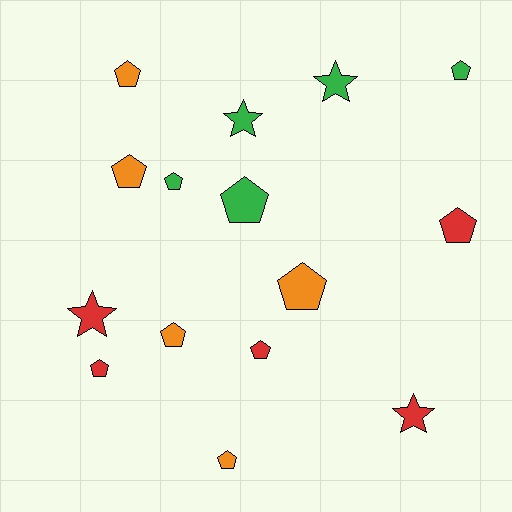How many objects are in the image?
There are 15 objects.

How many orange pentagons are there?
There are 5 orange pentagons.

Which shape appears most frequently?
Pentagon, with 11 objects.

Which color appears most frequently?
Green, with 5 objects.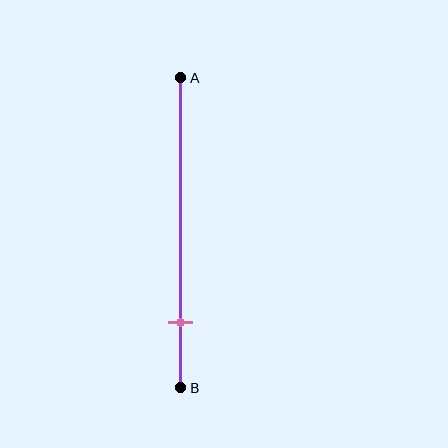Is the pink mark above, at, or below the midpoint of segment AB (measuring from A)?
The pink mark is below the midpoint of segment AB.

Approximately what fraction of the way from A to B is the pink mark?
The pink mark is approximately 80% of the way from A to B.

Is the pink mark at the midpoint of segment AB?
No, the mark is at about 80% from A, not at the 50% midpoint.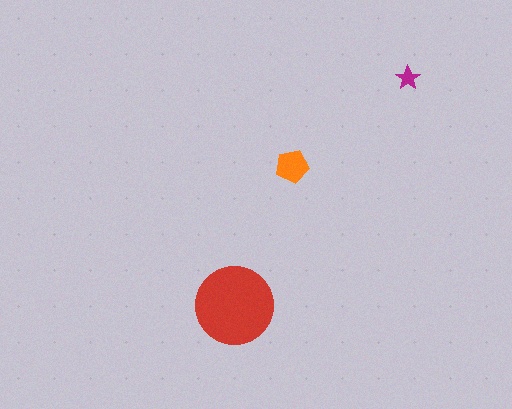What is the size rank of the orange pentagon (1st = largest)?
2nd.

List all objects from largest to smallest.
The red circle, the orange pentagon, the magenta star.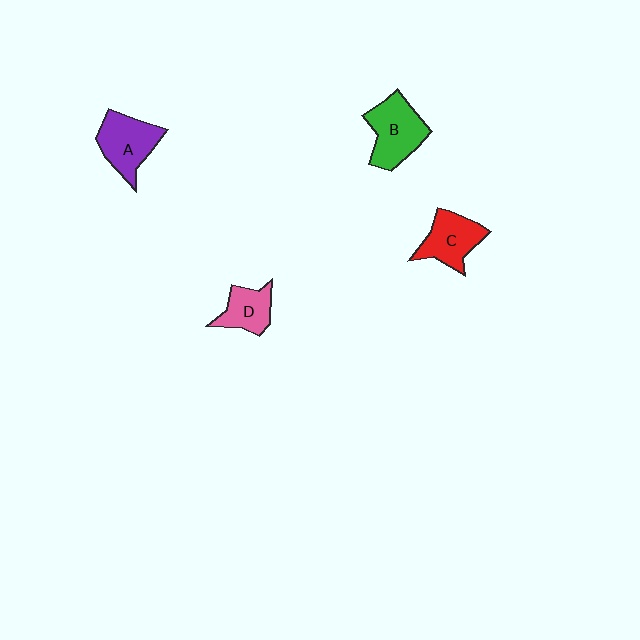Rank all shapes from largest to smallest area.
From largest to smallest: B (green), A (purple), C (red), D (pink).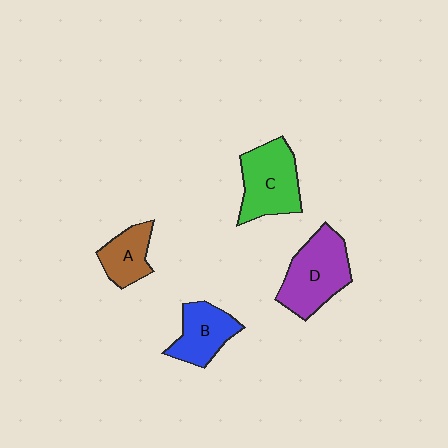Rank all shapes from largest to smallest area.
From largest to smallest: D (purple), C (green), B (blue), A (brown).